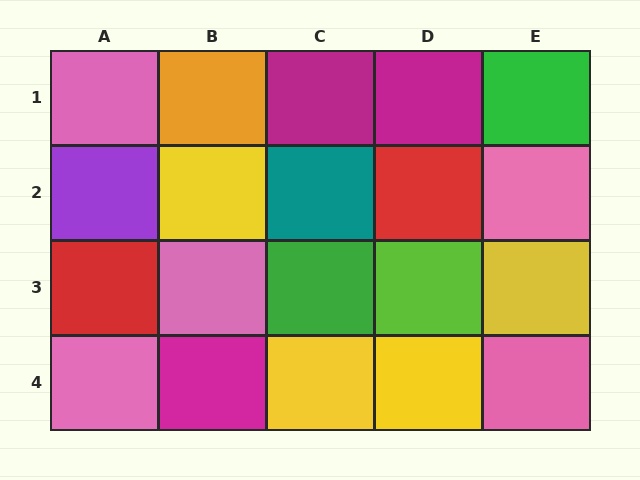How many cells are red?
2 cells are red.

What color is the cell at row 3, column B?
Pink.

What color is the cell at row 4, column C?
Yellow.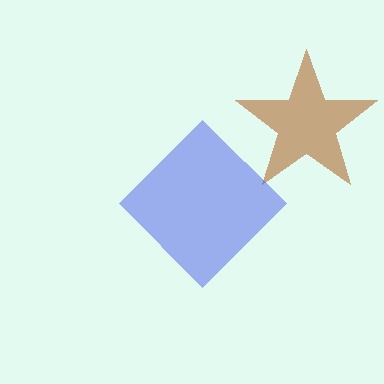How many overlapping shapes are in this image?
There are 2 overlapping shapes in the image.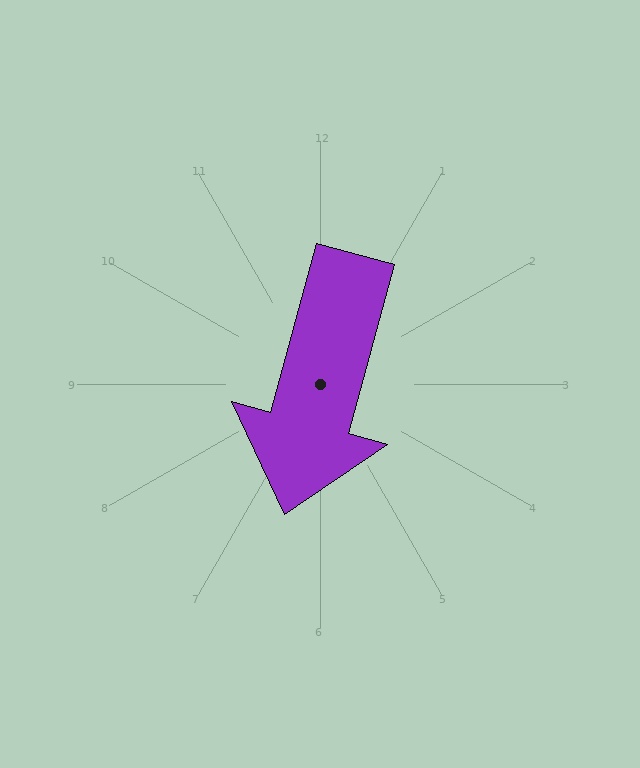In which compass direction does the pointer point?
South.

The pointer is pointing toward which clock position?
Roughly 7 o'clock.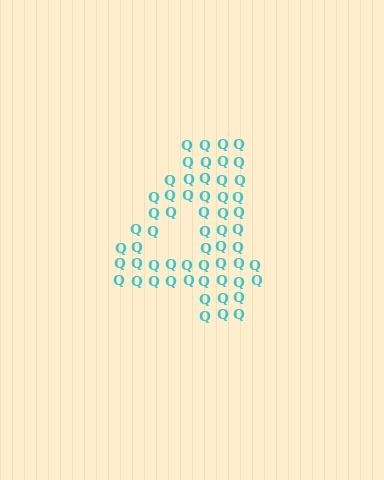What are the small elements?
The small elements are letter Q's.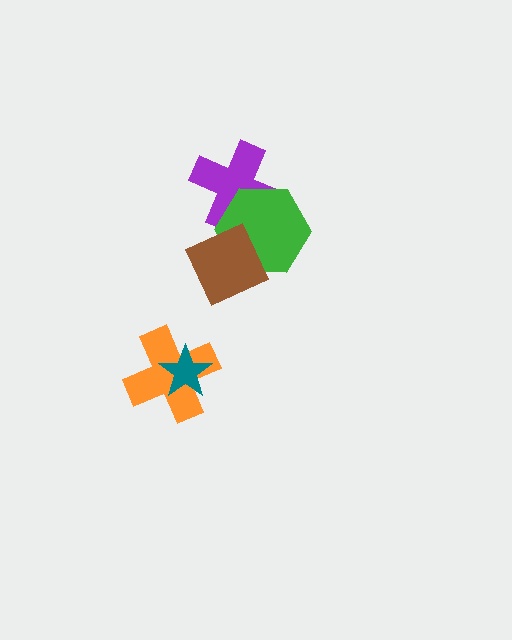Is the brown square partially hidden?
No, no other shape covers it.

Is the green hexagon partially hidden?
Yes, it is partially covered by another shape.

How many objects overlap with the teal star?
1 object overlaps with the teal star.